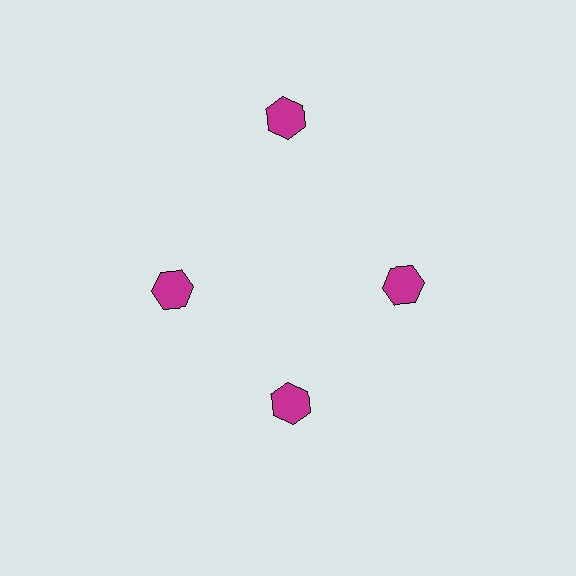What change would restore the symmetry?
The symmetry would be restored by moving it inward, back onto the ring so that all 4 hexagons sit at equal angles and equal distance from the center.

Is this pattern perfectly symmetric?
No. The 4 magenta hexagons are arranged in a ring, but one element near the 12 o'clock position is pushed outward from the center, breaking the 4-fold rotational symmetry.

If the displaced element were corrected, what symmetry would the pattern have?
It would have 4-fold rotational symmetry — the pattern would map onto itself every 90 degrees.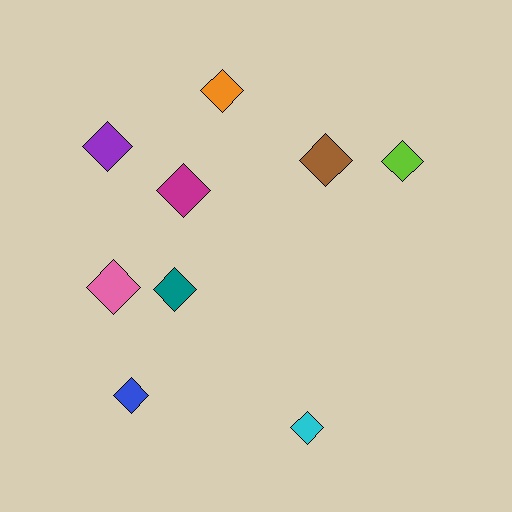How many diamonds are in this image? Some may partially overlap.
There are 9 diamonds.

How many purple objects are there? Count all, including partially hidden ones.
There is 1 purple object.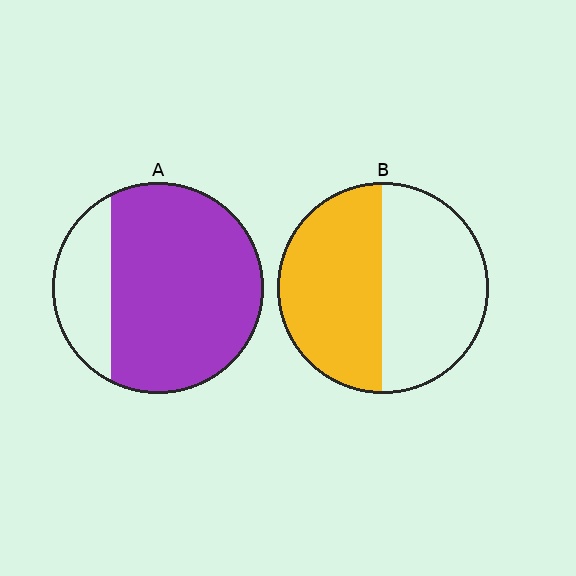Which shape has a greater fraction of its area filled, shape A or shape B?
Shape A.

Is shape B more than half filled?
Roughly half.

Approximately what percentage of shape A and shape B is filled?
A is approximately 75% and B is approximately 50%.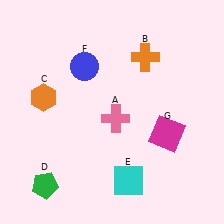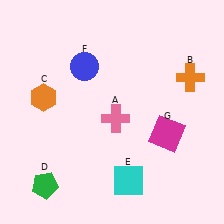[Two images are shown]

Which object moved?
The orange cross (B) moved right.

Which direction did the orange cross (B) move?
The orange cross (B) moved right.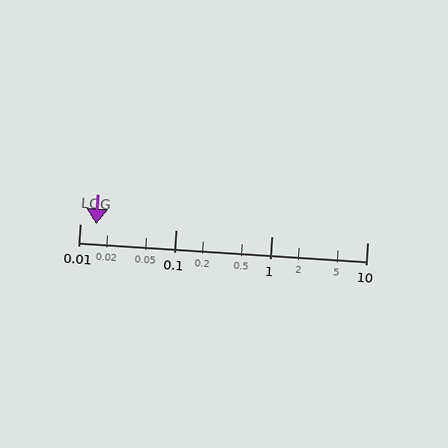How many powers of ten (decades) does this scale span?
The scale spans 3 decades, from 0.01 to 10.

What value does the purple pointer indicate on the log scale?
The pointer indicates approximately 0.015.